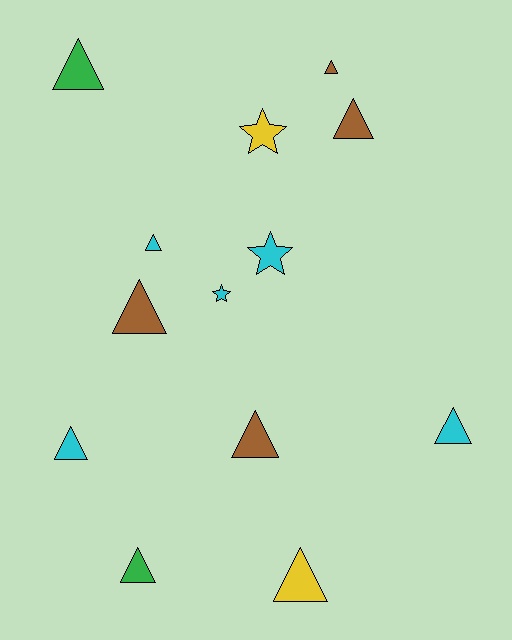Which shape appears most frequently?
Triangle, with 10 objects.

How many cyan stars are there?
There are 2 cyan stars.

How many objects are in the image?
There are 13 objects.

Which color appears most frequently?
Cyan, with 5 objects.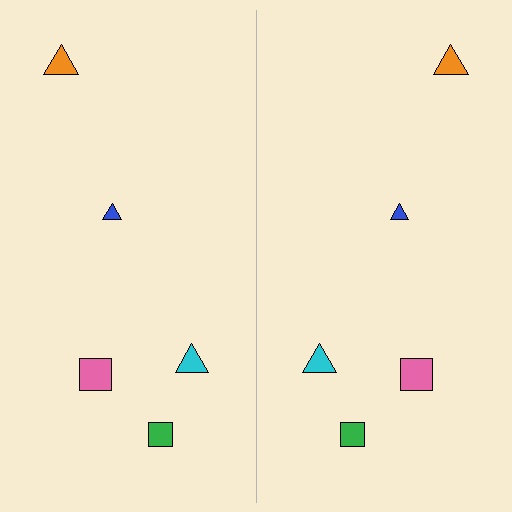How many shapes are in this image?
There are 10 shapes in this image.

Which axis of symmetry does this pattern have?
The pattern has a vertical axis of symmetry running through the center of the image.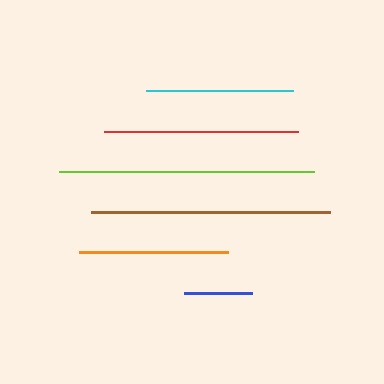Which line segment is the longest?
The lime line is the longest at approximately 255 pixels.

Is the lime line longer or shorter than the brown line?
The lime line is longer than the brown line.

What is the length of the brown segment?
The brown segment is approximately 238 pixels long.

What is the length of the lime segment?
The lime segment is approximately 255 pixels long.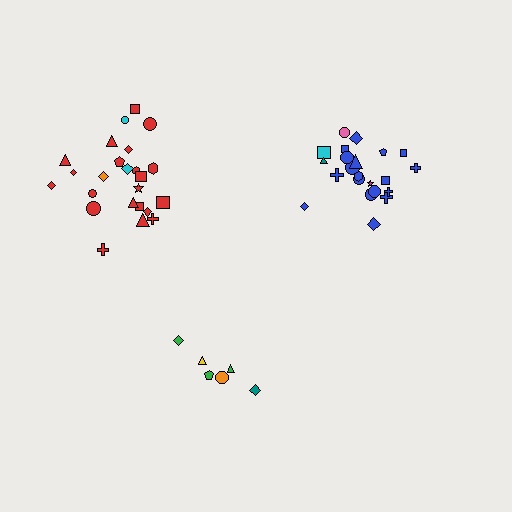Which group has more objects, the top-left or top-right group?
The top-left group.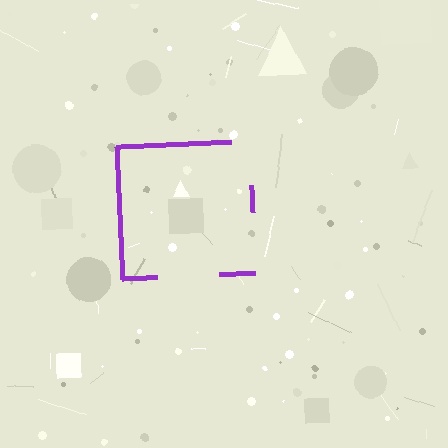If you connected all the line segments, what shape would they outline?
They would outline a square.